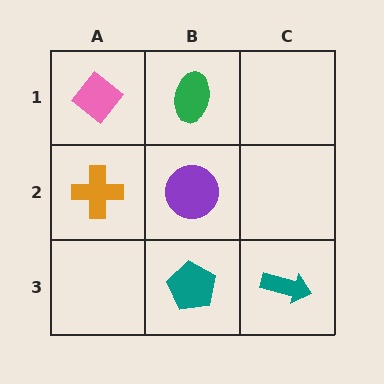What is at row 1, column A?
A pink diamond.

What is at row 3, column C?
A teal arrow.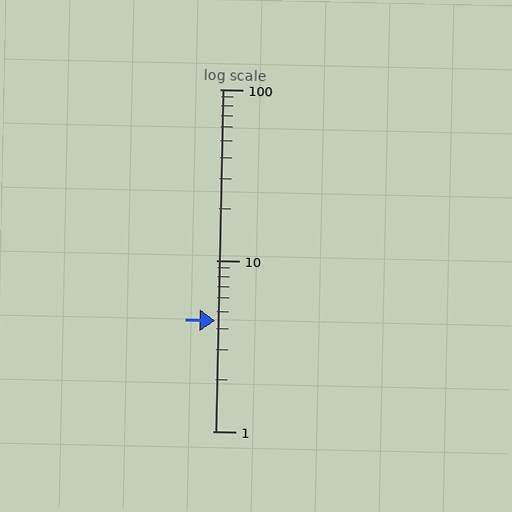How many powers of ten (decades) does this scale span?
The scale spans 2 decades, from 1 to 100.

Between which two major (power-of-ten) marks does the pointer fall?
The pointer is between 1 and 10.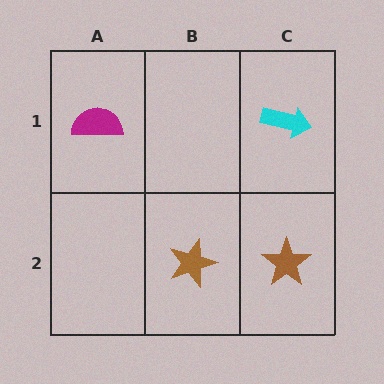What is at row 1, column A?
A magenta semicircle.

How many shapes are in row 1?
2 shapes.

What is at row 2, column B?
A brown star.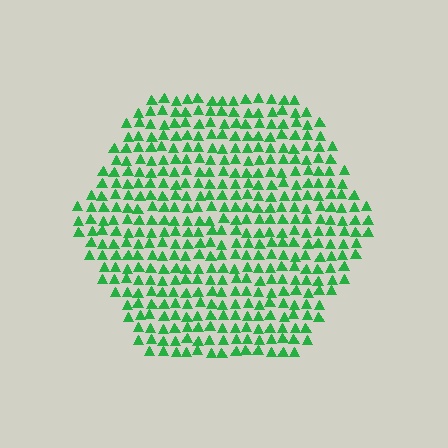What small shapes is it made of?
It is made of small triangles.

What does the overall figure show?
The overall figure shows a hexagon.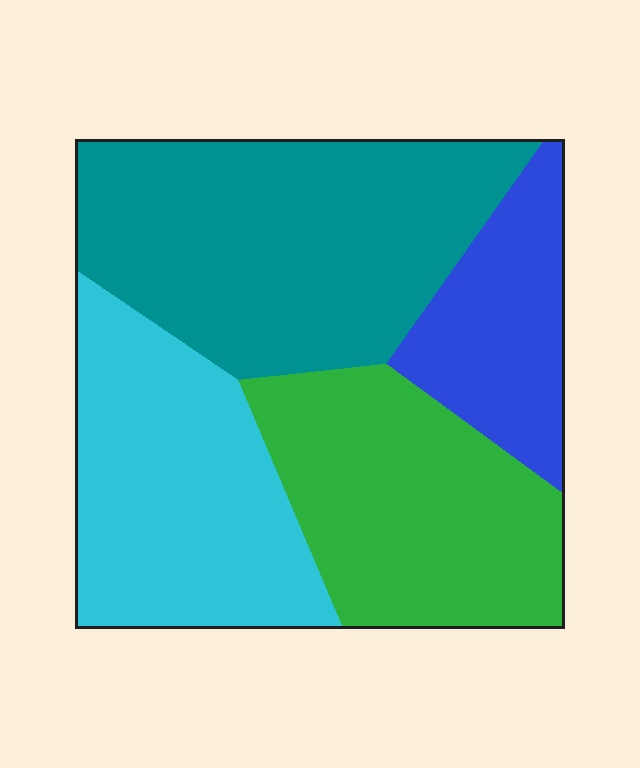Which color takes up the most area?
Teal, at roughly 35%.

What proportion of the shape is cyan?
Cyan takes up between a quarter and a half of the shape.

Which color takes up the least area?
Blue, at roughly 15%.